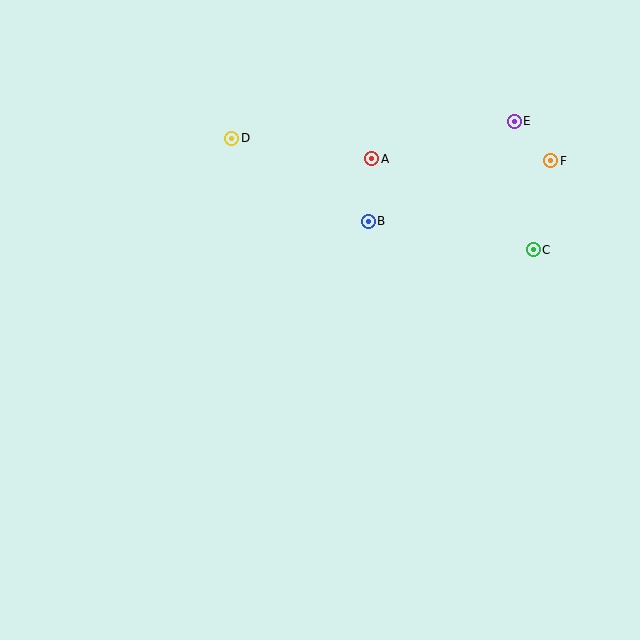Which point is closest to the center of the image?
Point B at (368, 221) is closest to the center.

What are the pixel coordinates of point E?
Point E is at (514, 121).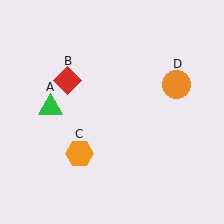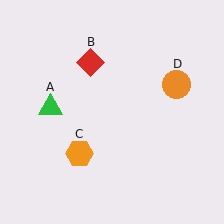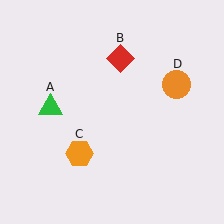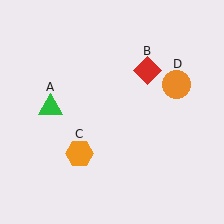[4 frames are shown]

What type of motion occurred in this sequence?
The red diamond (object B) rotated clockwise around the center of the scene.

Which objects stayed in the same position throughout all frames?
Green triangle (object A) and orange hexagon (object C) and orange circle (object D) remained stationary.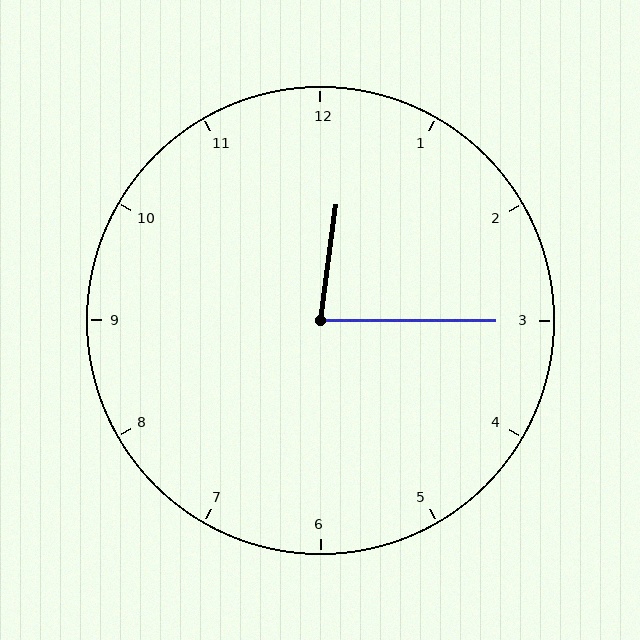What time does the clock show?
12:15.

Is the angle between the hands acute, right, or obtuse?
It is acute.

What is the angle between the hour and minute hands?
Approximately 82 degrees.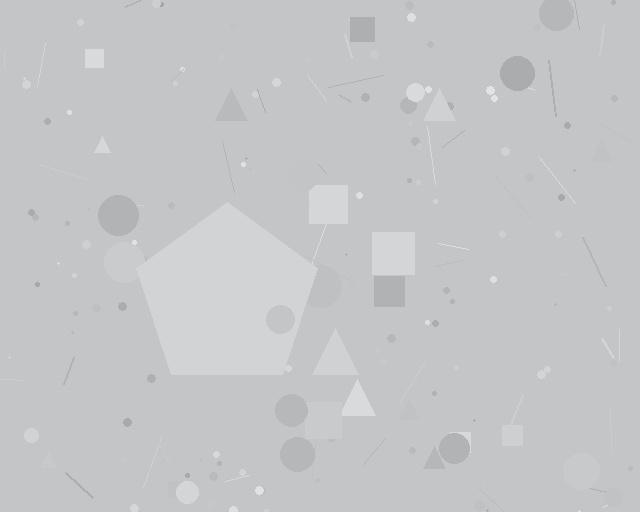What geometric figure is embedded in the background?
A pentagon is embedded in the background.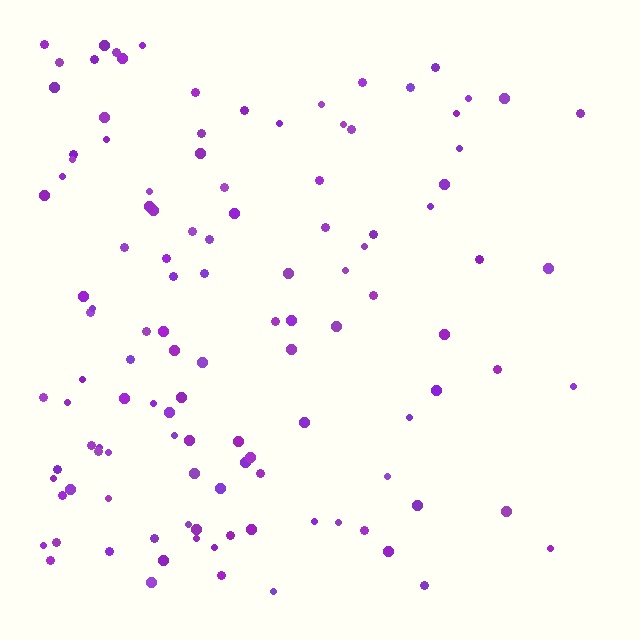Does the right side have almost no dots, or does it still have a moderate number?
Still a moderate number, just noticeably fewer than the left.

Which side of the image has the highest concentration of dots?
The left.